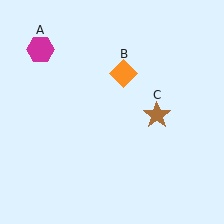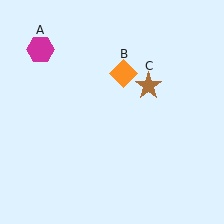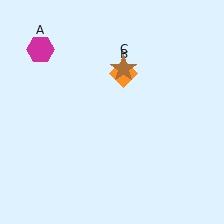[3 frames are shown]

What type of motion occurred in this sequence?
The brown star (object C) rotated counterclockwise around the center of the scene.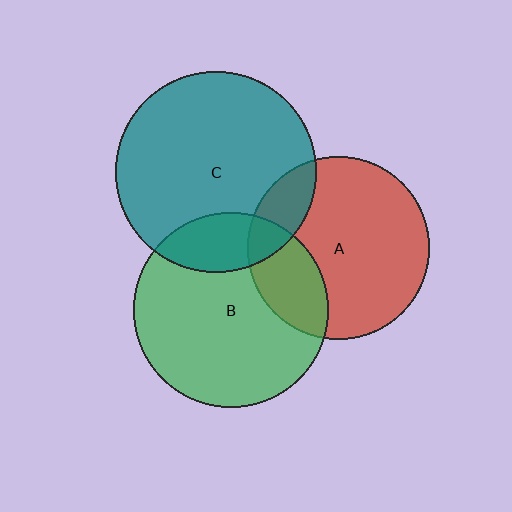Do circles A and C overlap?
Yes.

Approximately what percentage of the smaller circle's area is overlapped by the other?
Approximately 15%.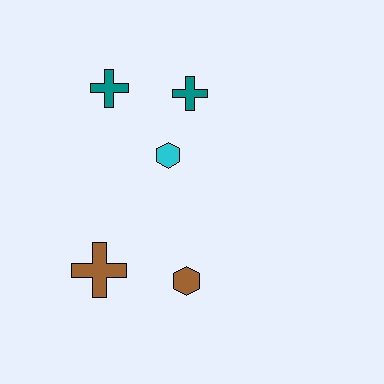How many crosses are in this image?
There are 3 crosses.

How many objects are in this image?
There are 5 objects.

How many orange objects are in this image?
There are no orange objects.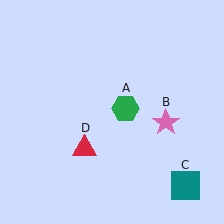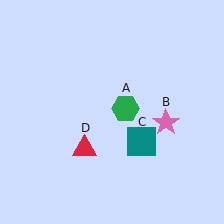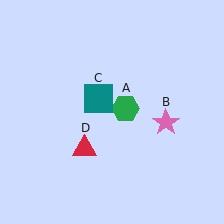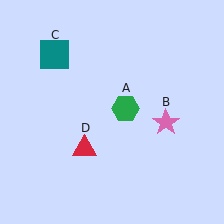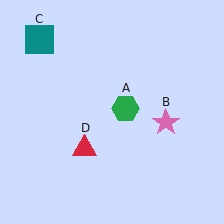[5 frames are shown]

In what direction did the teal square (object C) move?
The teal square (object C) moved up and to the left.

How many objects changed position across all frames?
1 object changed position: teal square (object C).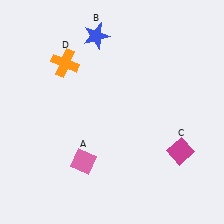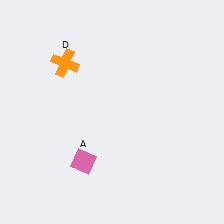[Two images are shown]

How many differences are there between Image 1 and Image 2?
There are 2 differences between the two images.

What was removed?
The blue star (B), the magenta diamond (C) were removed in Image 2.